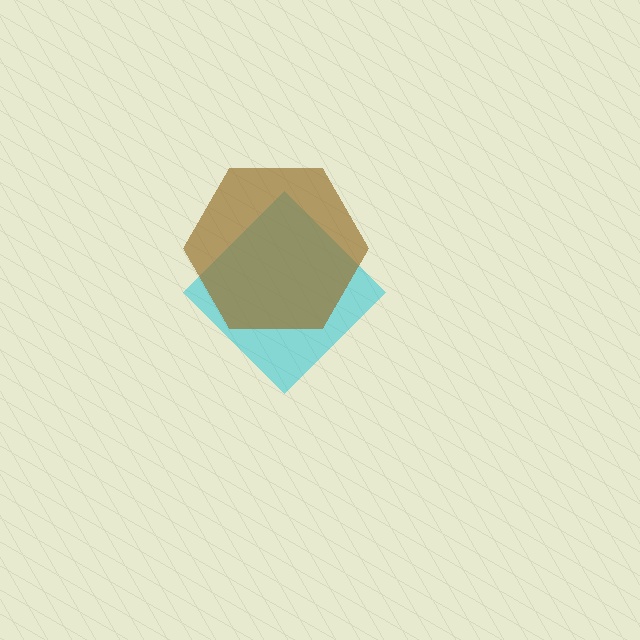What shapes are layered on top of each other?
The layered shapes are: a cyan diamond, a brown hexagon.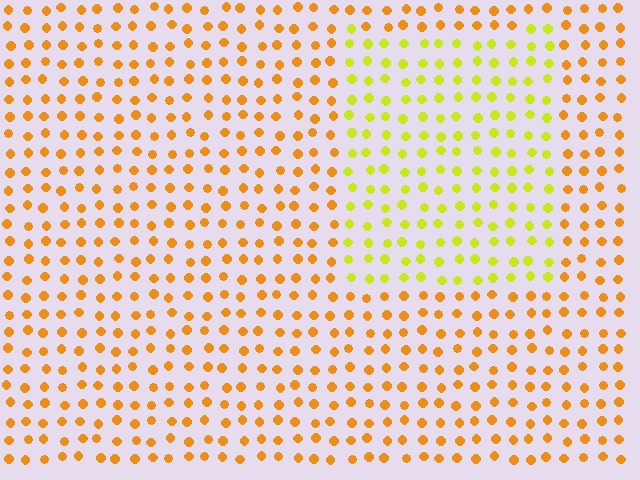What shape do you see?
I see a rectangle.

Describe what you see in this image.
The image is filled with small orange elements in a uniform arrangement. A rectangle-shaped region is visible where the elements are tinted to a slightly different hue, forming a subtle color boundary.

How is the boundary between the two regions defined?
The boundary is defined purely by a slight shift in hue (about 37 degrees). Spacing, size, and orientation are identical on both sides.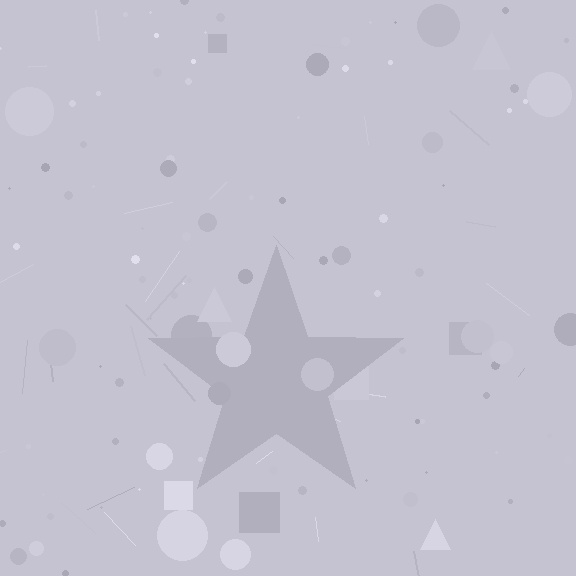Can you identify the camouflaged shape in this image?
The camouflaged shape is a star.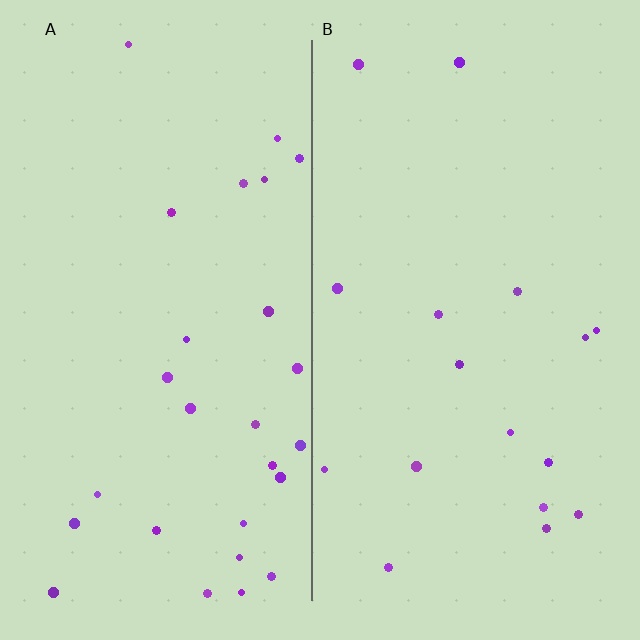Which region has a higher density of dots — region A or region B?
A (the left).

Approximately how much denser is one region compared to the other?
Approximately 1.6× — region A over region B.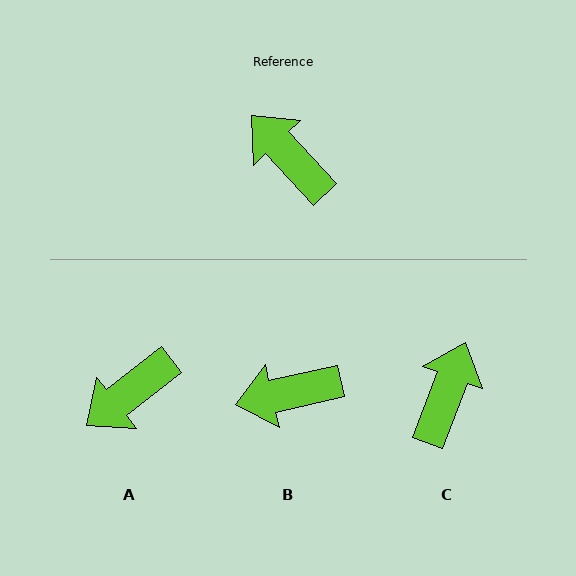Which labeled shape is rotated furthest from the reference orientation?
A, about 85 degrees away.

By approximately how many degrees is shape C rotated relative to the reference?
Approximately 64 degrees clockwise.